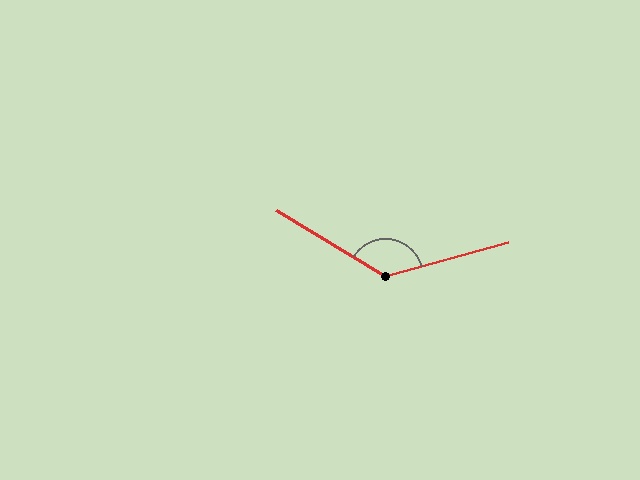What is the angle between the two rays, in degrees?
Approximately 133 degrees.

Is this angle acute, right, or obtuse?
It is obtuse.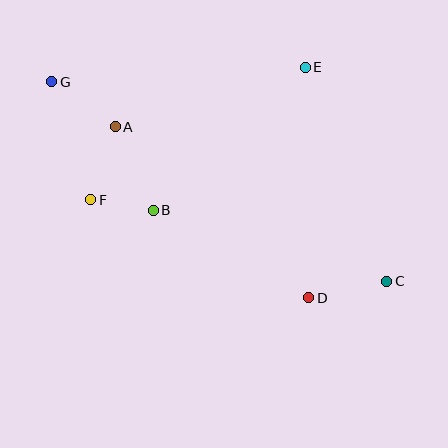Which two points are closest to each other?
Points B and F are closest to each other.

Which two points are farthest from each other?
Points C and G are farthest from each other.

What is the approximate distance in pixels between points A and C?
The distance between A and C is approximately 312 pixels.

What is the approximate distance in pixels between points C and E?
The distance between C and E is approximately 229 pixels.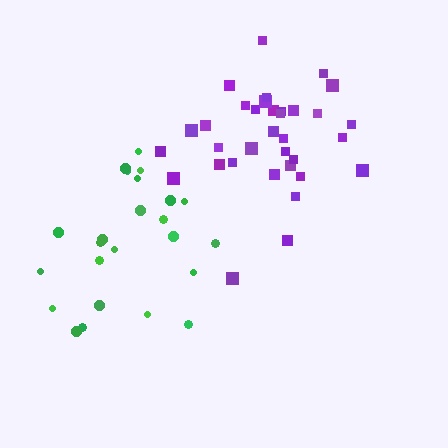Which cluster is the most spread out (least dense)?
Green.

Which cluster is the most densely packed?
Purple.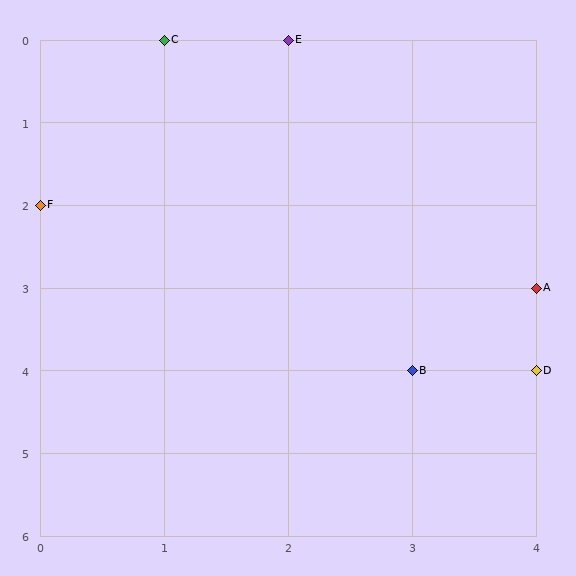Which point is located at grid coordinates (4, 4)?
Point D is at (4, 4).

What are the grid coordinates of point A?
Point A is at grid coordinates (4, 3).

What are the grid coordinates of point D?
Point D is at grid coordinates (4, 4).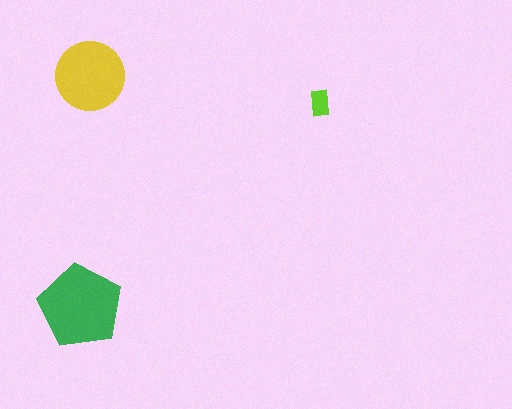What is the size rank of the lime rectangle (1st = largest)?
3rd.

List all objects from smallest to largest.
The lime rectangle, the yellow circle, the green pentagon.